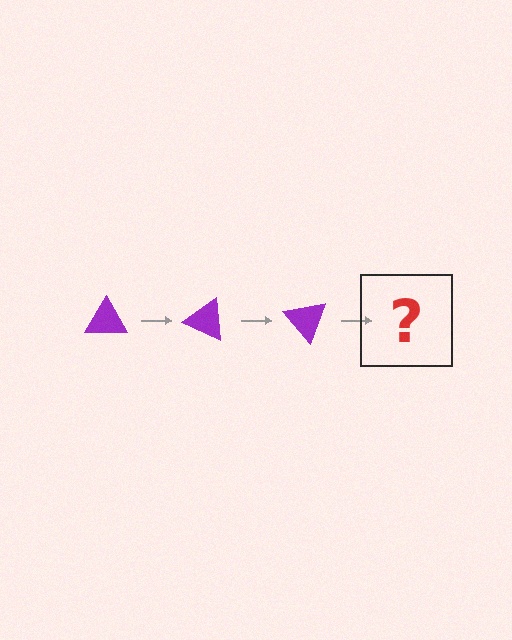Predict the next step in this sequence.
The next step is a purple triangle rotated 75 degrees.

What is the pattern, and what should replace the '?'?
The pattern is that the triangle rotates 25 degrees each step. The '?' should be a purple triangle rotated 75 degrees.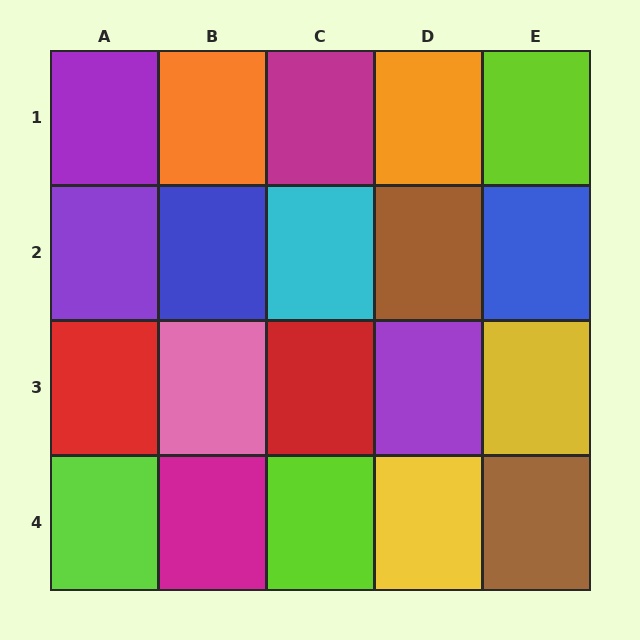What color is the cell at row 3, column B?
Pink.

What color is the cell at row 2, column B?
Blue.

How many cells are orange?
2 cells are orange.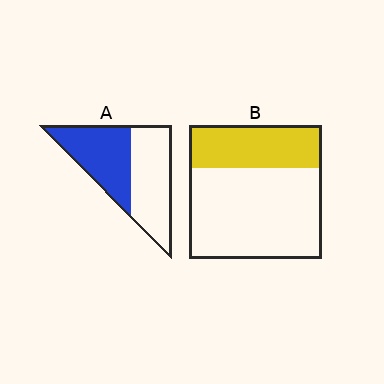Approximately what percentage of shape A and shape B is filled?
A is approximately 50% and B is approximately 30%.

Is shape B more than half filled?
No.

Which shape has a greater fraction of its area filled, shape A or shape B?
Shape A.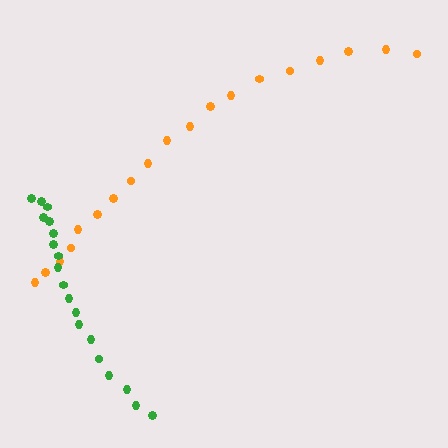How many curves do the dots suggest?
There are 2 distinct paths.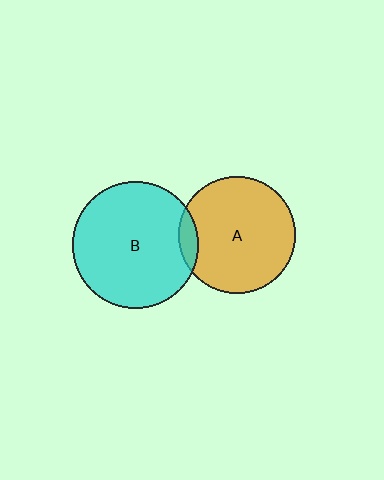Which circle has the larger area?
Circle B (cyan).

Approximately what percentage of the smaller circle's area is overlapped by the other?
Approximately 10%.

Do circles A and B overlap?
Yes.